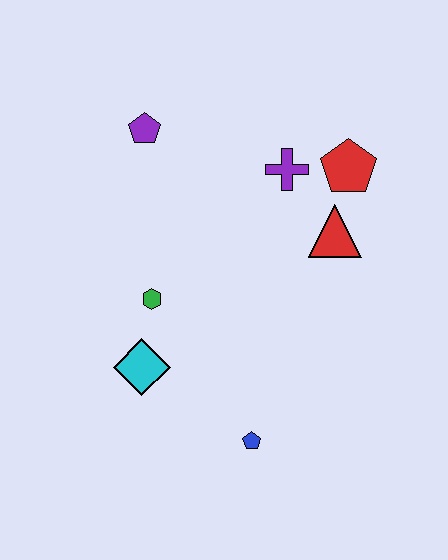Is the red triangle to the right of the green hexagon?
Yes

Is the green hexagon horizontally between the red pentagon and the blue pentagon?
No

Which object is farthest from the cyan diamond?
The red pentagon is farthest from the cyan diamond.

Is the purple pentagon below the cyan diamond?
No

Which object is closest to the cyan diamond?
The green hexagon is closest to the cyan diamond.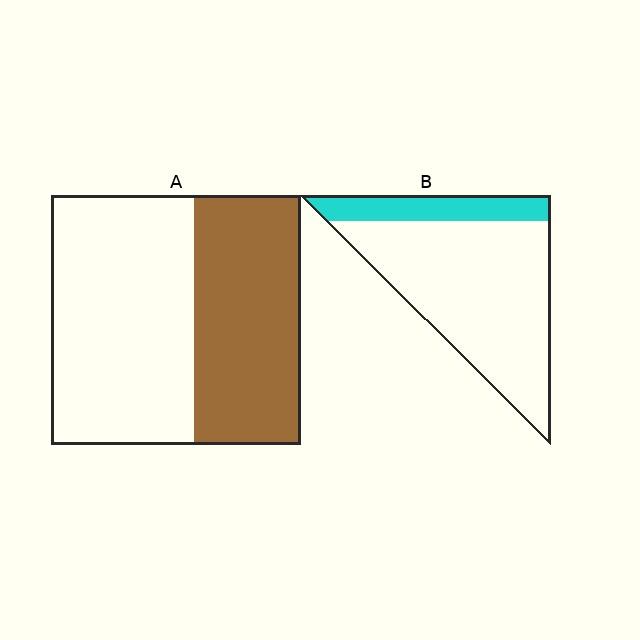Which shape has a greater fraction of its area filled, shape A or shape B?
Shape A.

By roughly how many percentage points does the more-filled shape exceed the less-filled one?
By roughly 25 percentage points (A over B).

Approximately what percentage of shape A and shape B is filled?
A is approximately 45% and B is approximately 20%.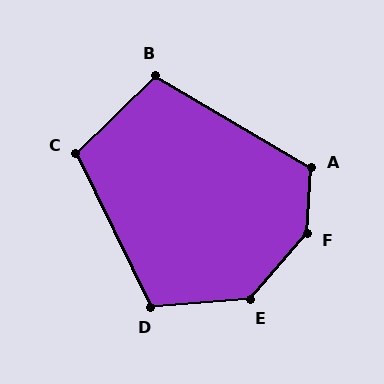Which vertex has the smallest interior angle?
B, at approximately 105 degrees.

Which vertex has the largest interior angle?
F, at approximately 143 degrees.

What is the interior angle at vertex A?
Approximately 116 degrees (obtuse).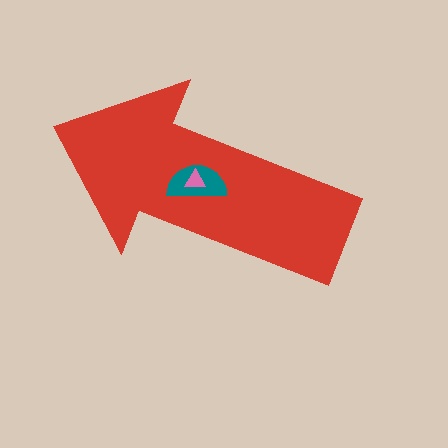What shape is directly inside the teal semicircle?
The pink triangle.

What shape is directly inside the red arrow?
The teal semicircle.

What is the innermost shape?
The pink triangle.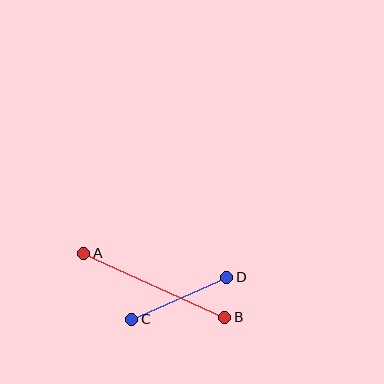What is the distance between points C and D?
The distance is approximately 104 pixels.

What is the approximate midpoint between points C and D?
The midpoint is at approximately (179, 298) pixels.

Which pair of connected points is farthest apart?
Points A and B are farthest apart.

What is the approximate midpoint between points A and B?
The midpoint is at approximately (154, 285) pixels.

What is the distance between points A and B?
The distance is approximately 155 pixels.